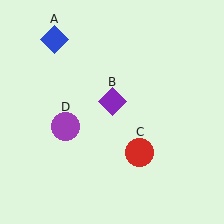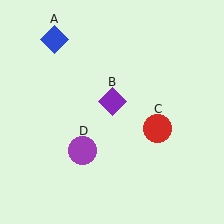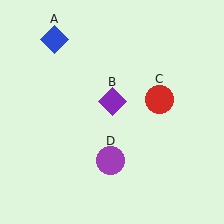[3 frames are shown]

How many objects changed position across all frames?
2 objects changed position: red circle (object C), purple circle (object D).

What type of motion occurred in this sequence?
The red circle (object C), purple circle (object D) rotated counterclockwise around the center of the scene.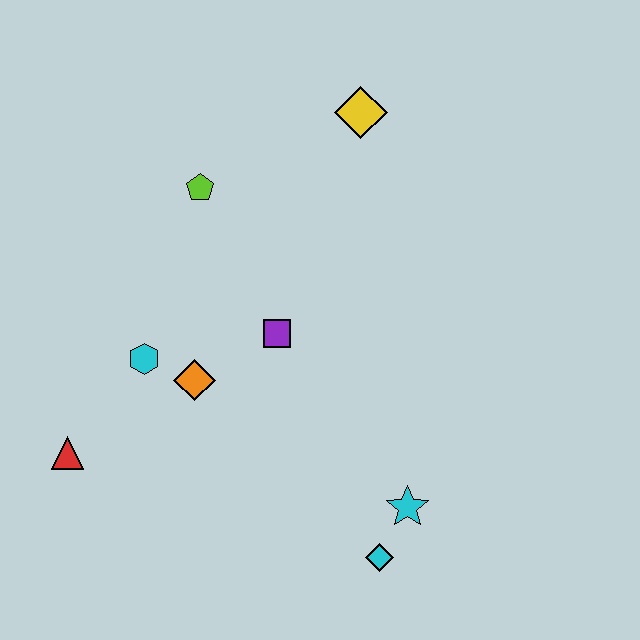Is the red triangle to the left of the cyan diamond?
Yes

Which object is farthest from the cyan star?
The yellow diamond is farthest from the cyan star.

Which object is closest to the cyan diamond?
The cyan star is closest to the cyan diamond.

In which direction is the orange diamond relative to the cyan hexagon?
The orange diamond is to the right of the cyan hexagon.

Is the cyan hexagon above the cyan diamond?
Yes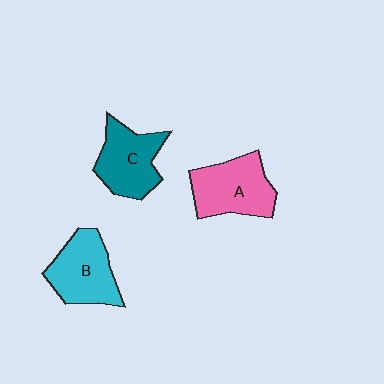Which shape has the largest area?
Shape A (pink).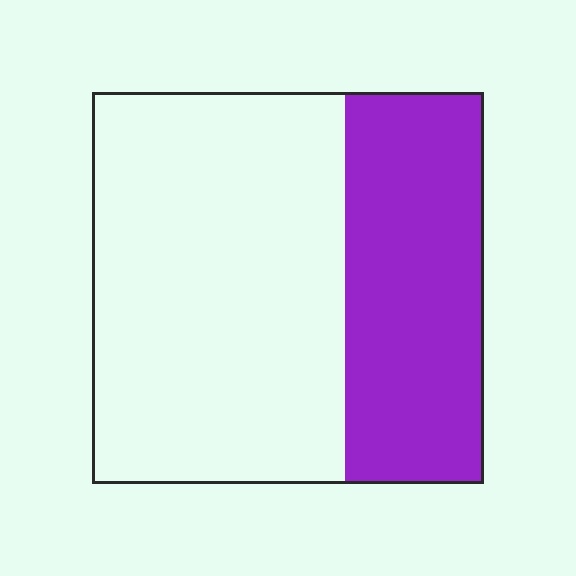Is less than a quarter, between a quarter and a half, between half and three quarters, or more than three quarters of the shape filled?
Between a quarter and a half.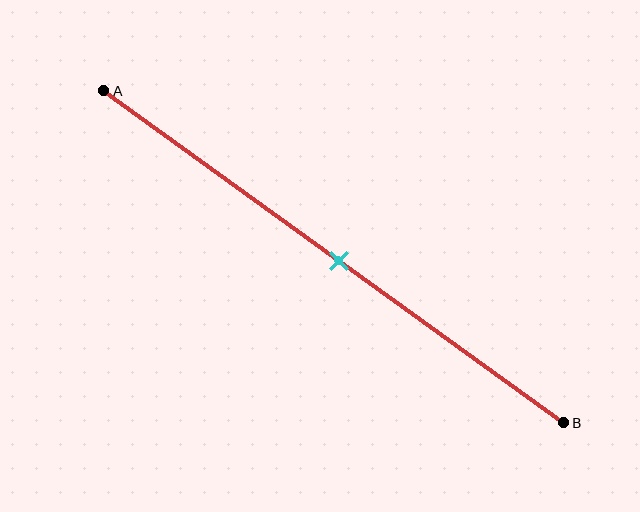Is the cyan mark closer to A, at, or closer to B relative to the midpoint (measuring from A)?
The cyan mark is approximately at the midpoint of segment AB.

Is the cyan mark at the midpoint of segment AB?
Yes, the mark is approximately at the midpoint.